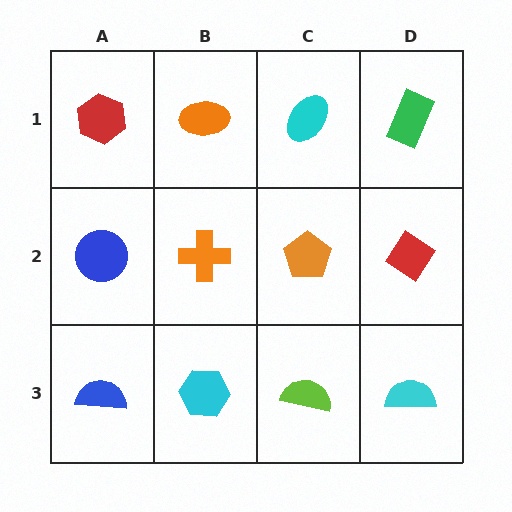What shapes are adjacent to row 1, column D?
A red diamond (row 2, column D), a cyan ellipse (row 1, column C).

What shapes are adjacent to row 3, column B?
An orange cross (row 2, column B), a blue semicircle (row 3, column A), a lime semicircle (row 3, column C).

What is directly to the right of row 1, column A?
An orange ellipse.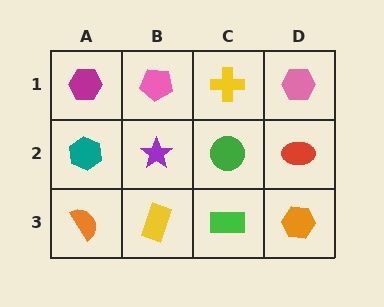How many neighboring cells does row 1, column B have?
3.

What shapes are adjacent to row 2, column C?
A yellow cross (row 1, column C), a green rectangle (row 3, column C), a purple star (row 2, column B), a red ellipse (row 2, column D).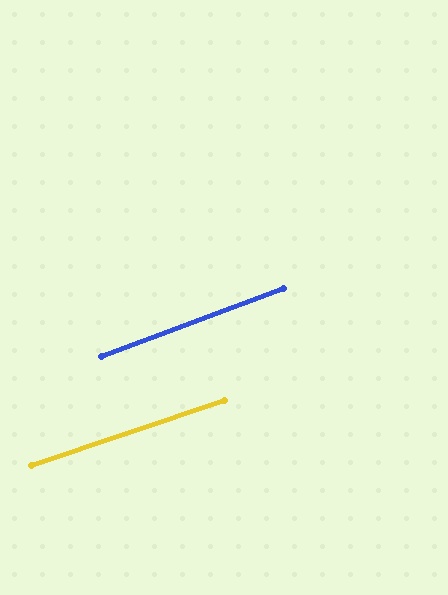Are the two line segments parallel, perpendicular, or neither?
Parallel — their directions differ by only 1.8°.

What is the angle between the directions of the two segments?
Approximately 2 degrees.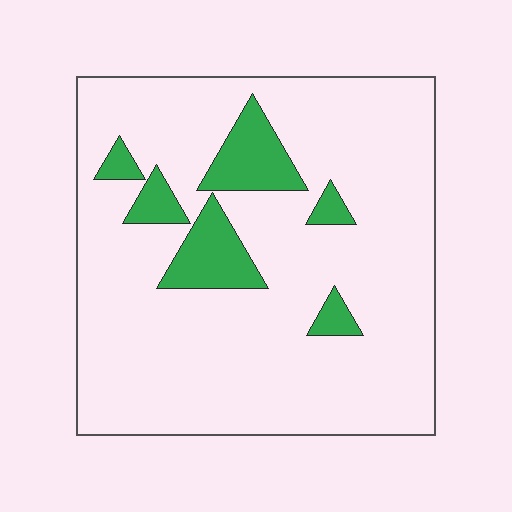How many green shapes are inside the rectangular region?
6.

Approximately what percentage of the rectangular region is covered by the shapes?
Approximately 15%.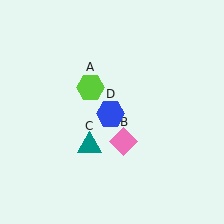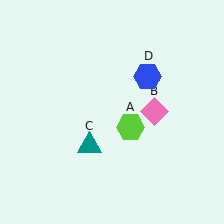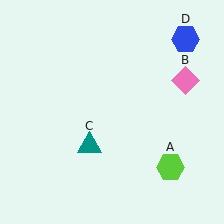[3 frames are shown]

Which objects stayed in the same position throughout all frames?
Teal triangle (object C) remained stationary.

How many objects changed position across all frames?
3 objects changed position: lime hexagon (object A), pink diamond (object B), blue hexagon (object D).